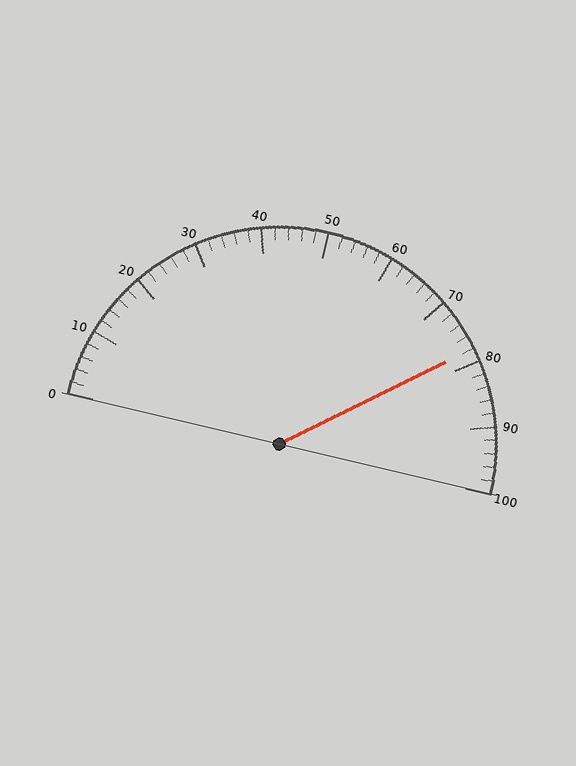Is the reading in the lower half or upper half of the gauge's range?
The reading is in the upper half of the range (0 to 100).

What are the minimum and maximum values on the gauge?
The gauge ranges from 0 to 100.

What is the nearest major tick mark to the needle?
The nearest major tick mark is 80.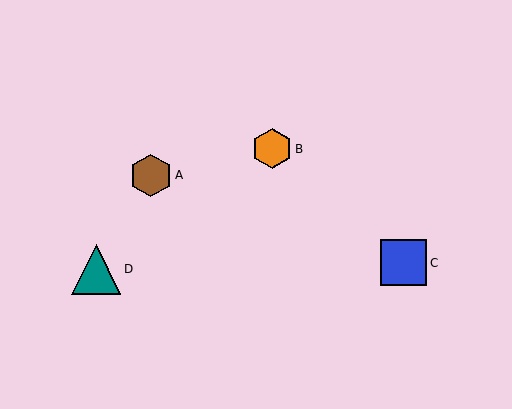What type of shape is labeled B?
Shape B is an orange hexagon.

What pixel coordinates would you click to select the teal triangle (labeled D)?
Click at (96, 269) to select the teal triangle D.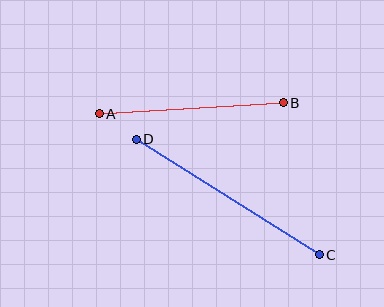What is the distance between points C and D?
The distance is approximately 216 pixels.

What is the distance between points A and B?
The distance is approximately 185 pixels.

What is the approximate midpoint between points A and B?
The midpoint is at approximately (191, 108) pixels.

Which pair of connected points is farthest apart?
Points C and D are farthest apart.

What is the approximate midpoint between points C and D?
The midpoint is at approximately (228, 197) pixels.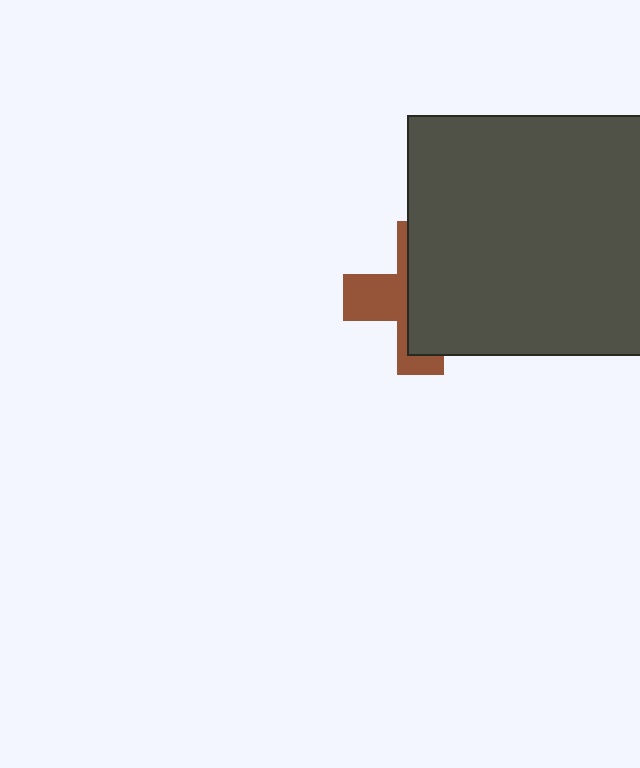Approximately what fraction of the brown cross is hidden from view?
Roughly 60% of the brown cross is hidden behind the dark gray rectangle.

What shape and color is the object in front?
The object in front is a dark gray rectangle.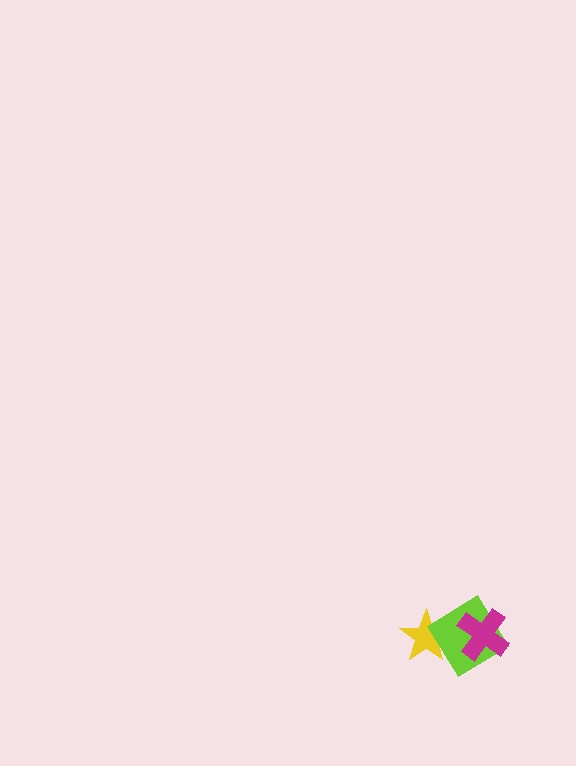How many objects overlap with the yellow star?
1 object overlaps with the yellow star.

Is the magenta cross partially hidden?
No, no other shape covers it.